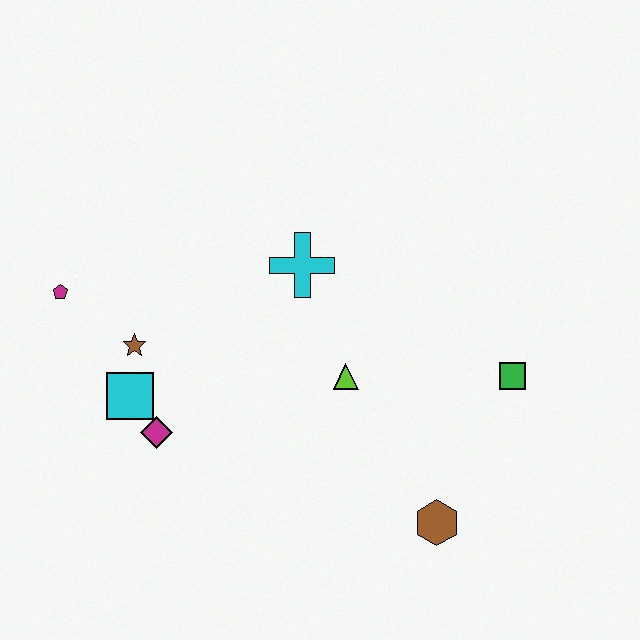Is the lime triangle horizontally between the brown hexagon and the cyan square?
Yes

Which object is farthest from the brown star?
The green square is farthest from the brown star.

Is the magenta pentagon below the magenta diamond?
No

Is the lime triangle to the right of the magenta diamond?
Yes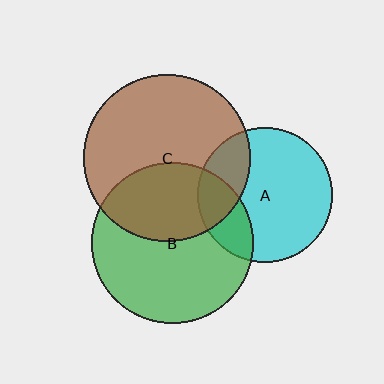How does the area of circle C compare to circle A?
Approximately 1.5 times.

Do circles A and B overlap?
Yes.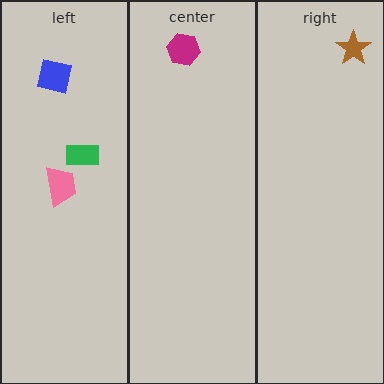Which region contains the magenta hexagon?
The center region.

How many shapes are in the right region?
1.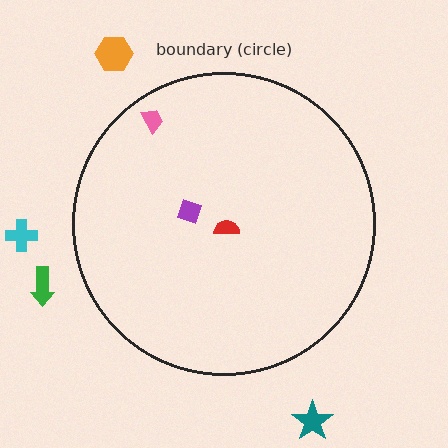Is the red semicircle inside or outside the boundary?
Inside.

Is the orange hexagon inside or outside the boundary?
Outside.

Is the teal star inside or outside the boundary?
Outside.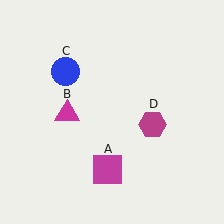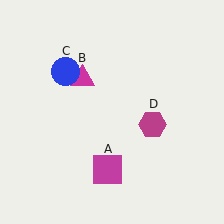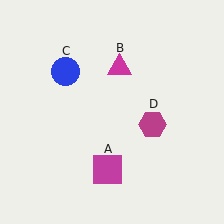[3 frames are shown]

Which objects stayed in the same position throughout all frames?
Magenta square (object A) and blue circle (object C) and magenta hexagon (object D) remained stationary.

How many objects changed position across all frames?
1 object changed position: magenta triangle (object B).